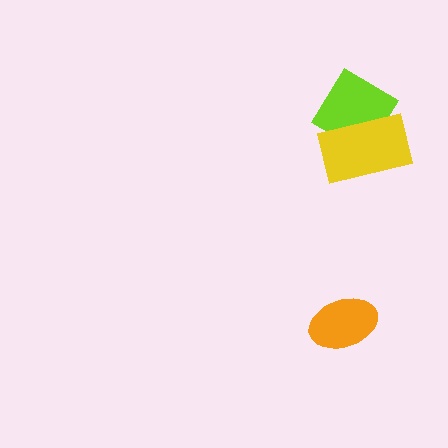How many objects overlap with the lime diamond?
1 object overlaps with the lime diamond.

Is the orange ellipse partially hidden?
No, no other shape covers it.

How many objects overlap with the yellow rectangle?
1 object overlaps with the yellow rectangle.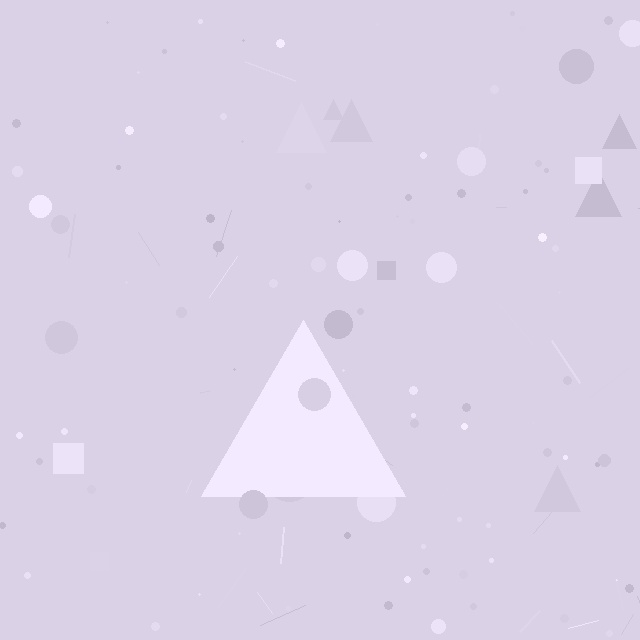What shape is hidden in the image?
A triangle is hidden in the image.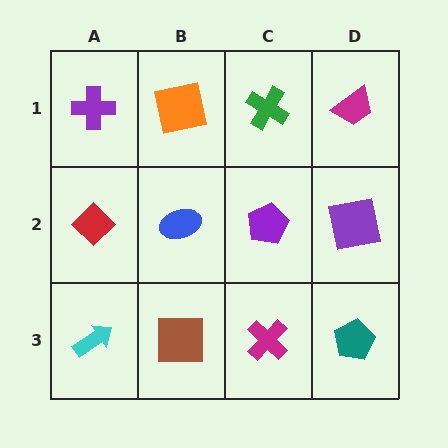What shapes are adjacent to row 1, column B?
A blue ellipse (row 2, column B), a purple cross (row 1, column A), a green cross (row 1, column C).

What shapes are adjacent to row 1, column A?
A red diamond (row 2, column A), an orange square (row 1, column B).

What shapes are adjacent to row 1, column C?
A purple pentagon (row 2, column C), an orange square (row 1, column B), a magenta trapezoid (row 1, column D).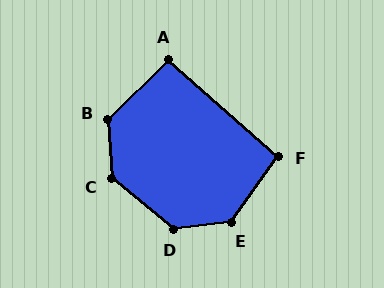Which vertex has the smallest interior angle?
A, at approximately 94 degrees.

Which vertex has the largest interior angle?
D, at approximately 133 degrees.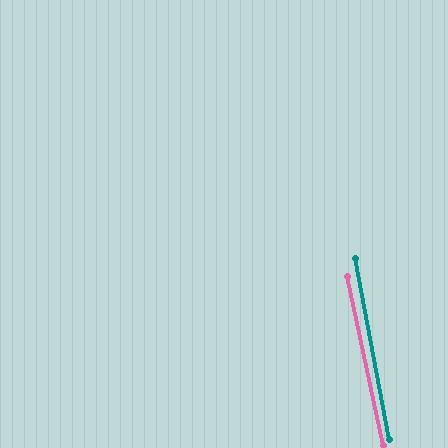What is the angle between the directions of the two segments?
Approximately 1 degree.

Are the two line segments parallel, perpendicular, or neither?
Parallel — their directions differ by only 1.0°.